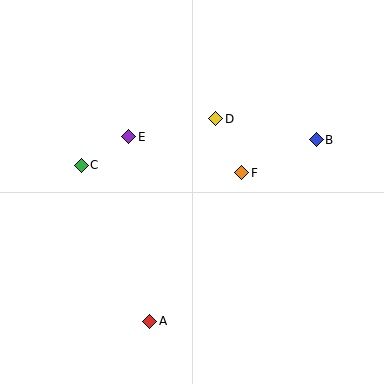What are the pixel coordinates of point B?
Point B is at (316, 140).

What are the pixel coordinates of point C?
Point C is at (81, 165).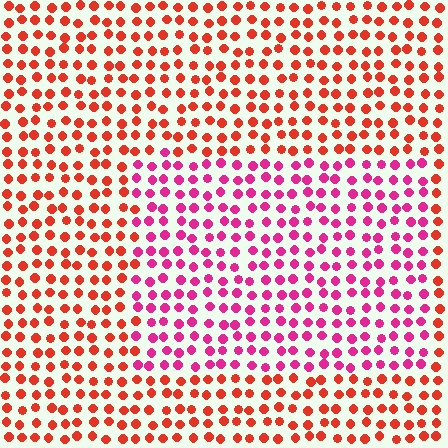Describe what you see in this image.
The image is filled with small red elements in a uniform arrangement. A rectangle-shaped region is visible where the elements are tinted to a slightly different hue, forming a subtle color boundary.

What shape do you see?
I see a rectangle.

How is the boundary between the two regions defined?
The boundary is defined purely by a slight shift in hue (about 40 degrees). Spacing, size, and orientation are identical on both sides.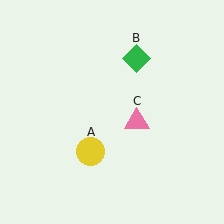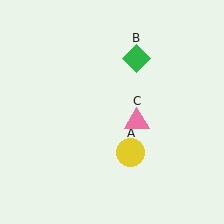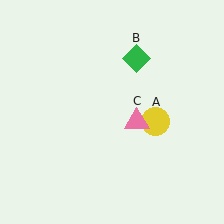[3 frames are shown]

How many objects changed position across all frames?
1 object changed position: yellow circle (object A).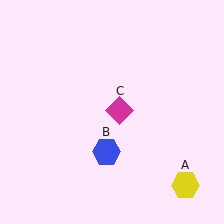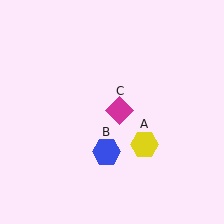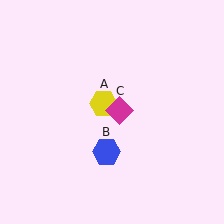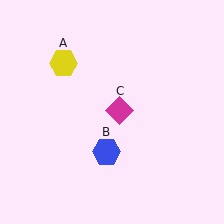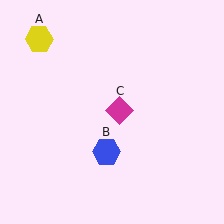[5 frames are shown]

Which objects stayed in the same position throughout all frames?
Blue hexagon (object B) and magenta diamond (object C) remained stationary.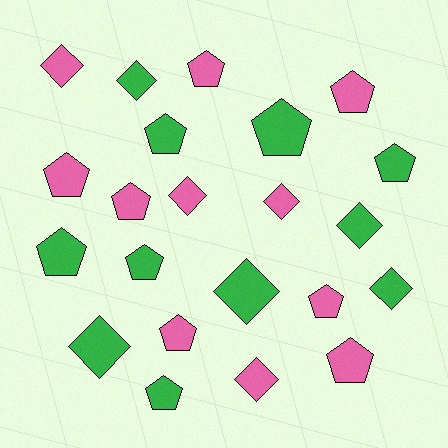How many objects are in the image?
There are 22 objects.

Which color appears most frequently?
Pink, with 11 objects.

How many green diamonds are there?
There are 5 green diamonds.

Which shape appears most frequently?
Pentagon, with 13 objects.